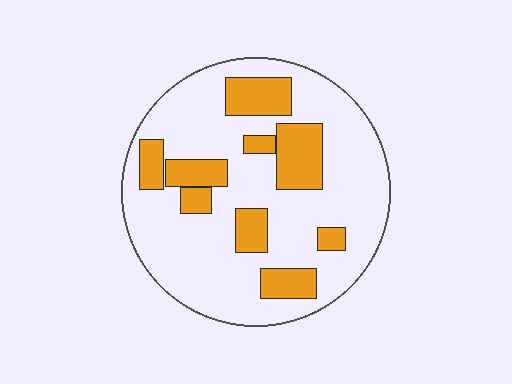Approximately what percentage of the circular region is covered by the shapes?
Approximately 25%.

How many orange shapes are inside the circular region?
9.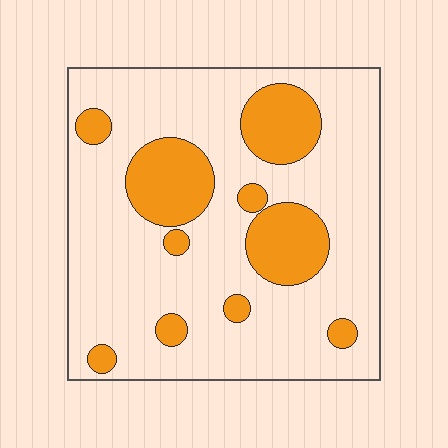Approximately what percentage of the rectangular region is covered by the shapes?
Approximately 25%.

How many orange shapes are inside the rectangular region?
10.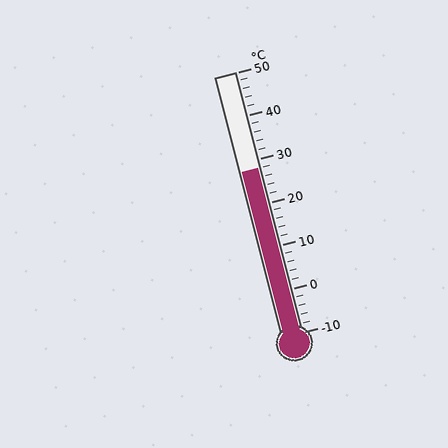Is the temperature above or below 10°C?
The temperature is above 10°C.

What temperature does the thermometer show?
The thermometer shows approximately 28°C.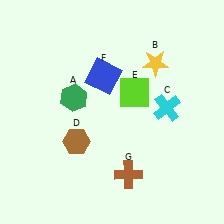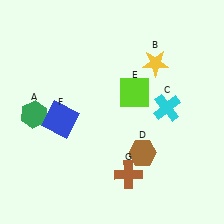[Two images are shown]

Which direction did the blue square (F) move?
The blue square (F) moved down.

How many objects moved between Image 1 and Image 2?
3 objects moved between the two images.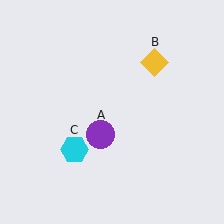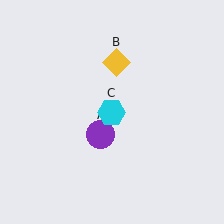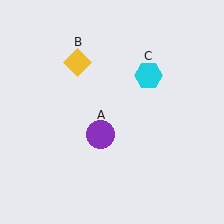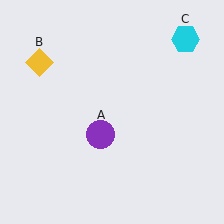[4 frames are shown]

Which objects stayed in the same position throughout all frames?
Purple circle (object A) remained stationary.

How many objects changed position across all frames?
2 objects changed position: yellow diamond (object B), cyan hexagon (object C).